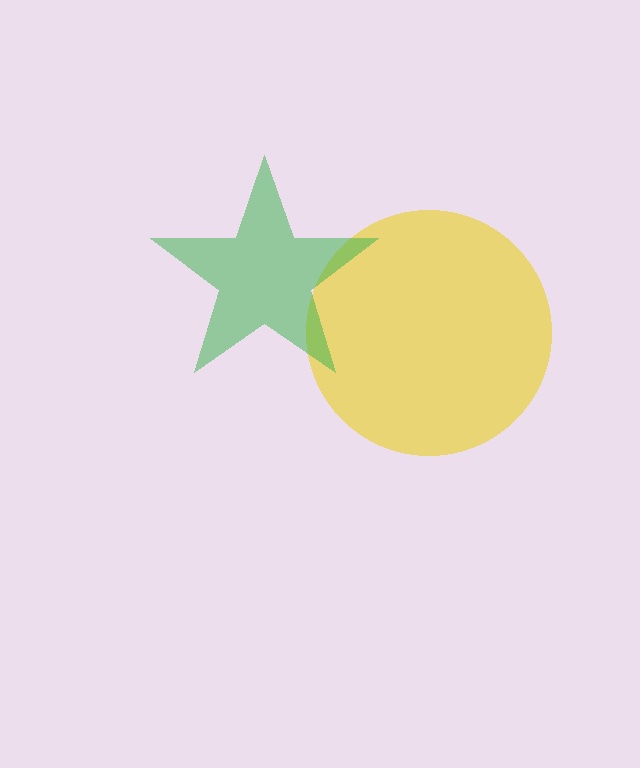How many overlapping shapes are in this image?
There are 2 overlapping shapes in the image.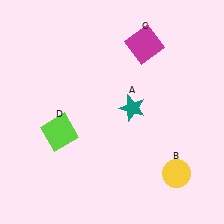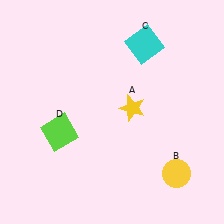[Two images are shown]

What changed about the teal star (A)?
In Image 1, A is teal. In Image 2, it changed to yellow.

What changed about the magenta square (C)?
In Image 1, C is magenta. In Image 2, it changed to cyan.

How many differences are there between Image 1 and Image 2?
There are 2 differences between the two images.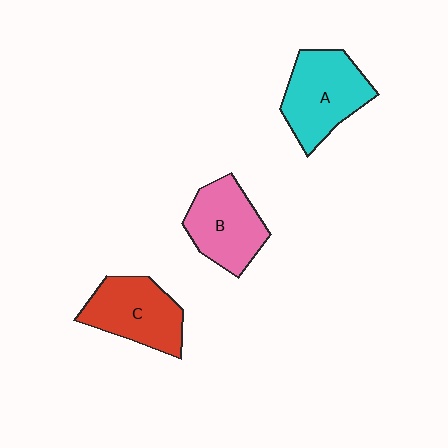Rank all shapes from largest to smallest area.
From largest to smallest: A (cyan), C (red), B (pink).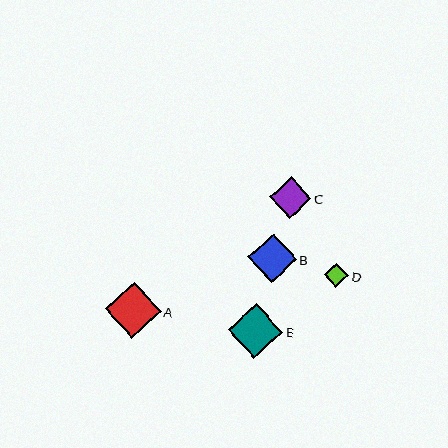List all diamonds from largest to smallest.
From largest to smallest: A, E, B, C, D.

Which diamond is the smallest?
Diamond D is the smallest with a size of approximately 24 pixels.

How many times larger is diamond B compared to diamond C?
Diamond B is approximately 1.2 times the size of diamond C.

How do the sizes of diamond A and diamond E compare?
Diamond A and diamond E are approximately the same size.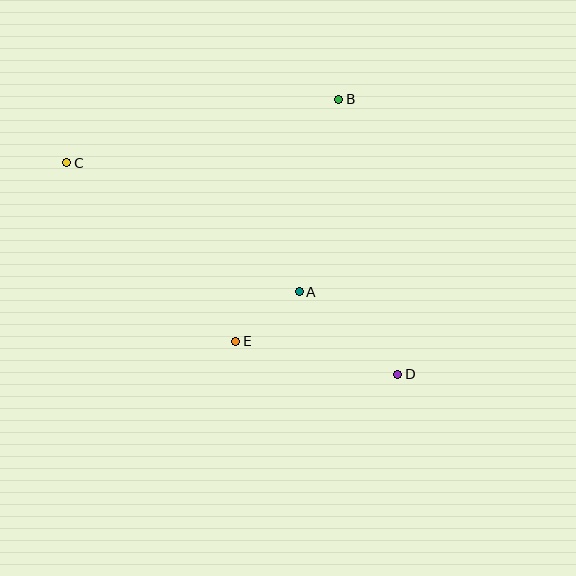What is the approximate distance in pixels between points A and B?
The distance between A and B is approximately 197 pixels.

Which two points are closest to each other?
Points A and E are closest to each other.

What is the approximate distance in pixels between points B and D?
The distance between B and D is approximately 282 pixels.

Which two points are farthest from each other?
Points C and D are farthest from each other.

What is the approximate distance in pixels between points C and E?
The distance between C and E is approximately 246 pixels.